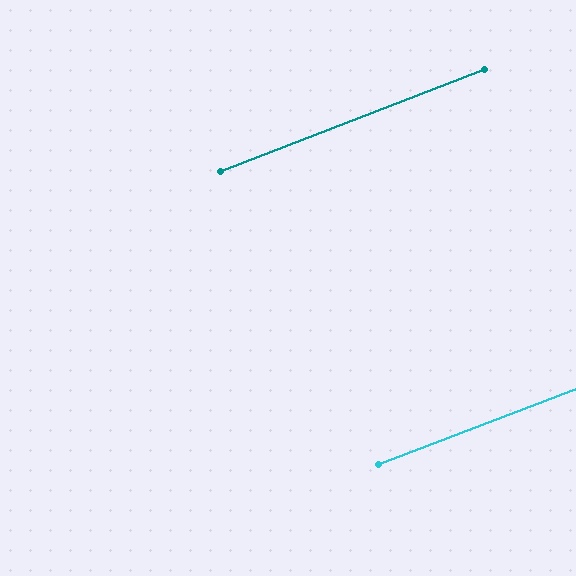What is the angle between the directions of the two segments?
Approximately 0 degrees.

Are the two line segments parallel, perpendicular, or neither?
Parallel — their directions differ by only 0.5°.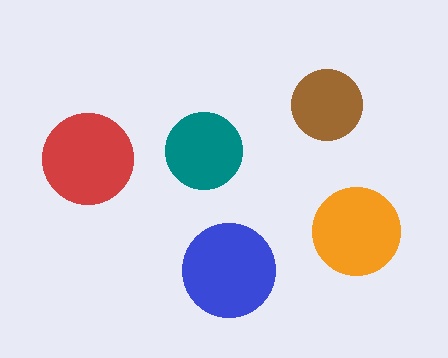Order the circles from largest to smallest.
the blue one, the red one, the orange one, the teal one, the brown one.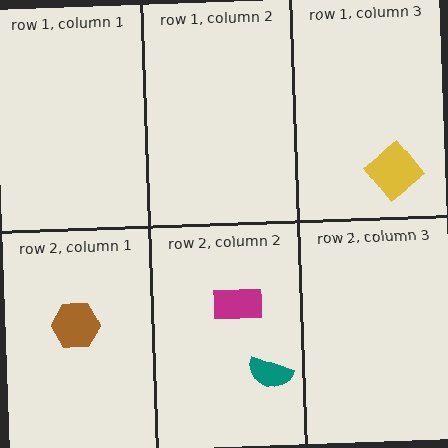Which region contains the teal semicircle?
The row 2, column 2 region.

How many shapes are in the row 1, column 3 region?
1.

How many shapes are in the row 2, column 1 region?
1.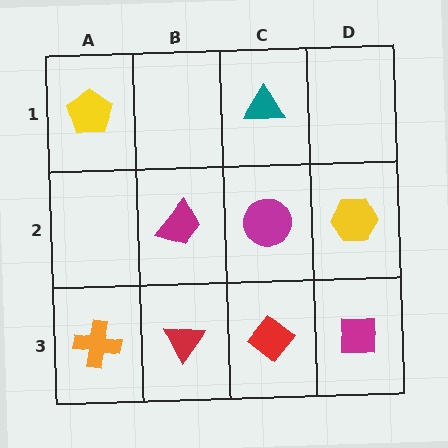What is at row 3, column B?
A red triangle.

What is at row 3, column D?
A magenta square.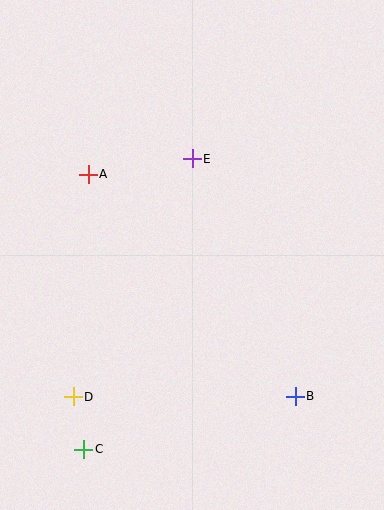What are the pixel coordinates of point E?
Point E is at (192, 159).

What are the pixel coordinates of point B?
Point B is at (295, 396).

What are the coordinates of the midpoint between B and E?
The midpoint between B and E is at (244, 278).